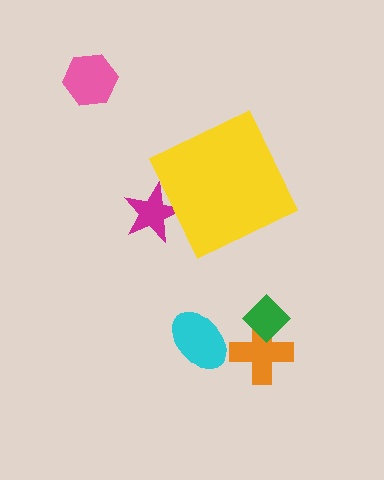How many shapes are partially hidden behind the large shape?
1 shape is partially hidden.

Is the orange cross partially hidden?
No, the orange cross is fully visible.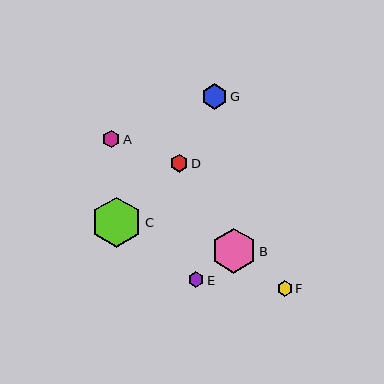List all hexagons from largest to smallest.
From largest to smallest: C, B, G, D, A, E, F.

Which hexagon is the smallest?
Hexagon F is the smallest with a size of approximately 15 pixels.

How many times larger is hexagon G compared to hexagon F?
Hexagon G is approximately 1.7 times the size of hexagon F.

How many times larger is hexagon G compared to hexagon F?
Hexagon G is approximately 1.7 times the size of hexagon F.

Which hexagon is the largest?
Hexagon C is the largest with a size of approximately 50 pixels.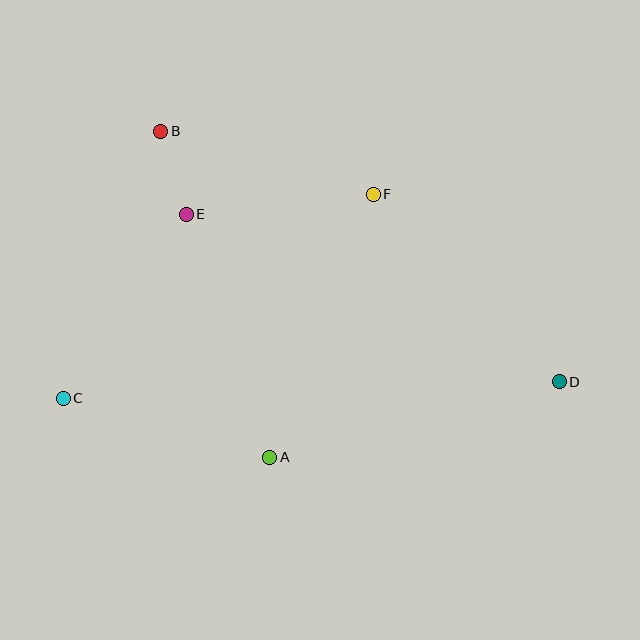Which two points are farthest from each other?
Points C and D are farthest from each other.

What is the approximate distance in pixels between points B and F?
The distance between B and F is approximately 221 pixels.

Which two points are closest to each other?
Points B and E are closest to each other.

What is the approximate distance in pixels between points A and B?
The distance between A and B is approximately 344 pixels.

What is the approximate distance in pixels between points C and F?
The distance between C and F is approximately 371 pixels.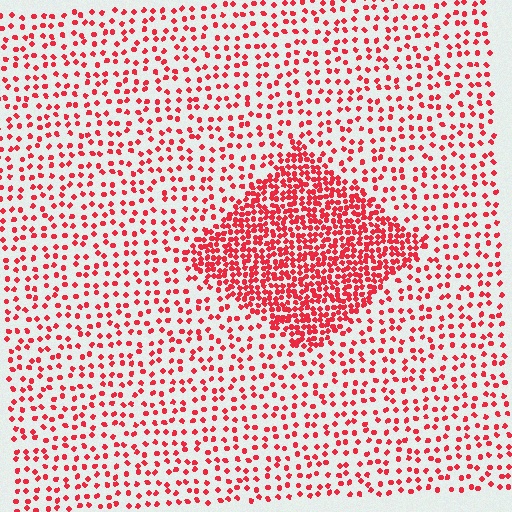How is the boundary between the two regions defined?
The boundary is defined by a change in element density (approximately 2.7x ratio). All elements are the same color, size, and shape.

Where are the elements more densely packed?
The elements are more densely packed inside the diamond boundary.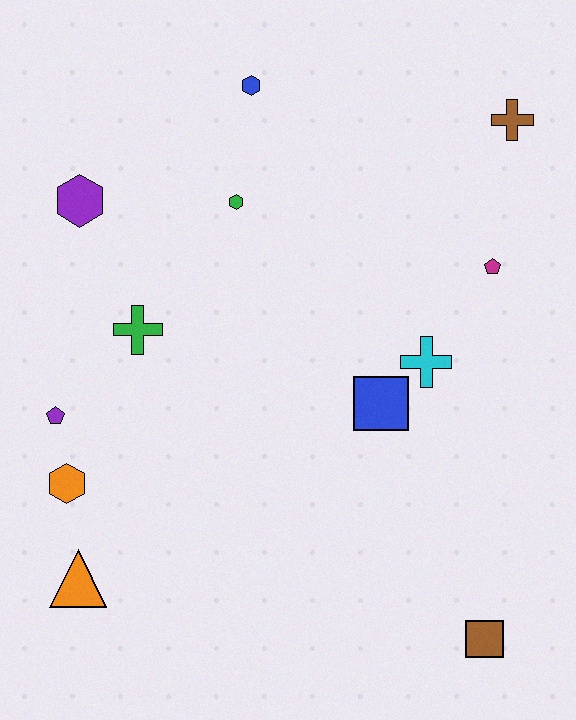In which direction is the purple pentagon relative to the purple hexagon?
The purple pentagon is below the purple hexagon.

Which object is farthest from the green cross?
The brown square is farthest from the green cross.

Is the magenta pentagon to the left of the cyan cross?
No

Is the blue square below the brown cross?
Yes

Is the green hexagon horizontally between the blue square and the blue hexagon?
No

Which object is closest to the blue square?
The cyan cross is closest to the blue square.